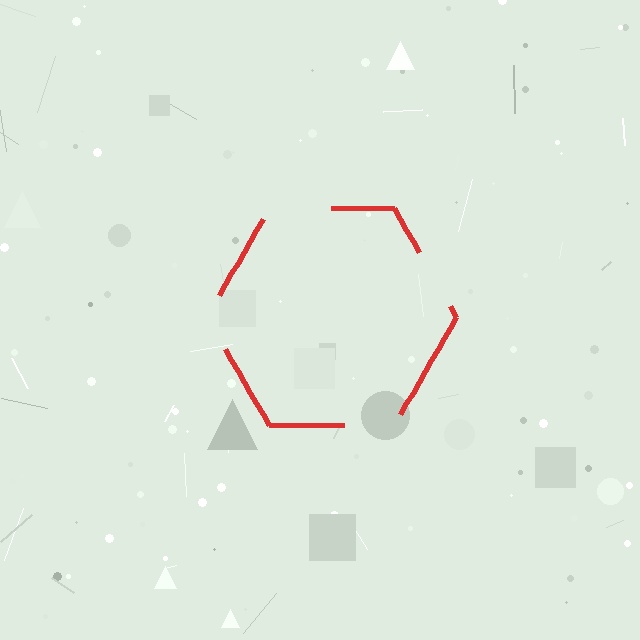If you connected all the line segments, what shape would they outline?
They would outline a hexagon.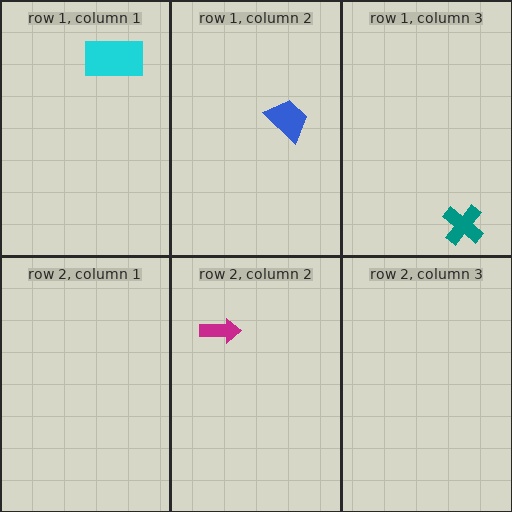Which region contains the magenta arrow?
The row 2, column 2 region.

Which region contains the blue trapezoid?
The row 1, column 2 region.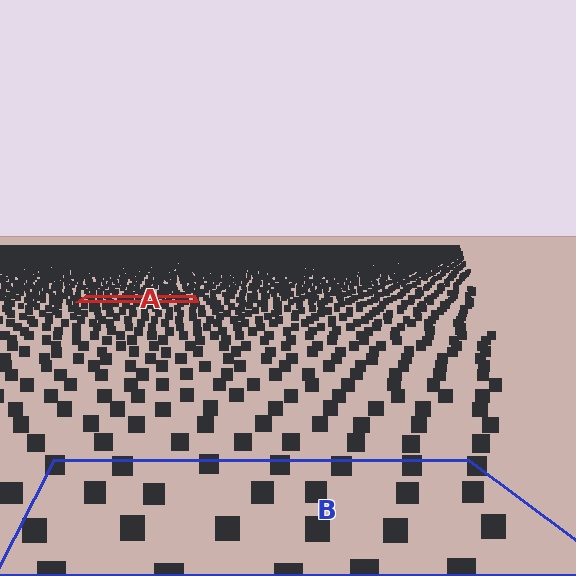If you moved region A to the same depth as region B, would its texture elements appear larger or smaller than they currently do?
They would appear larger. At a closer depth, the same texture elements are projected at a bigger on-screen size.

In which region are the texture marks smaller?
The texture marks are smaller in region A, because it is farther away.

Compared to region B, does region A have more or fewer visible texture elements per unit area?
Region A has more texture elements per unit area — they are packed more densely because it is farther away.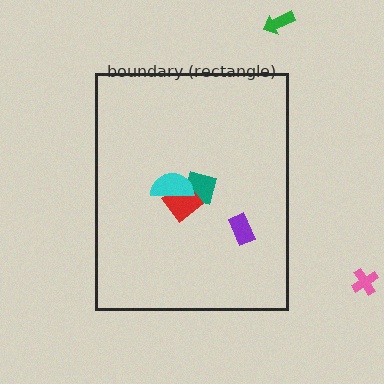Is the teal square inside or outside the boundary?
Inside.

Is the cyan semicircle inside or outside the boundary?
Inside.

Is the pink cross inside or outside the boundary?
Outside.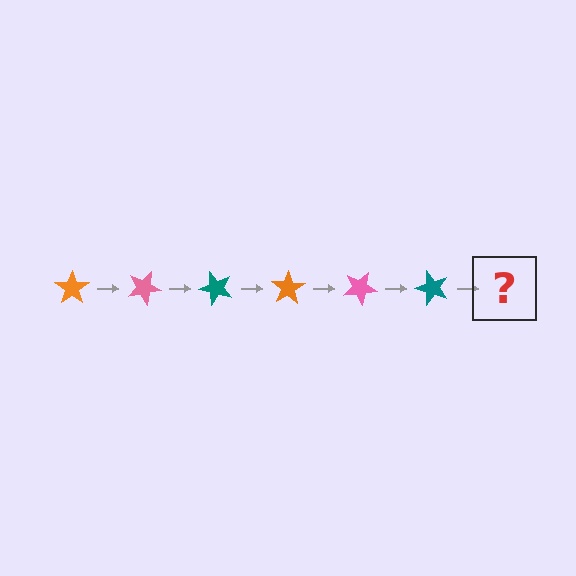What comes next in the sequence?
The next element should be an orange star, rotated 150 degrees from the start.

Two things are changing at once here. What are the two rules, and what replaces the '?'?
The two rules are that it rotates 25 degrees each step and the color cycles through orange, pink, and teal. The '?' should be an orange star, rotated 150 degrees from the start.